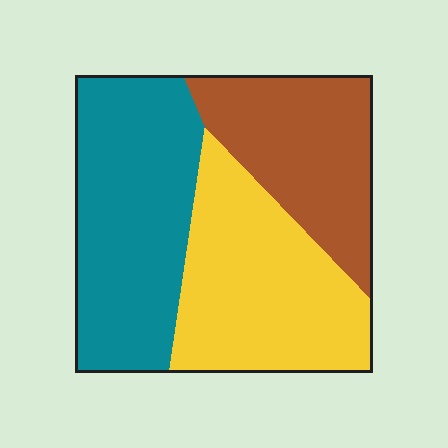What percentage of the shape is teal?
Teal takes up between a third and a half of the shape.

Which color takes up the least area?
Brown, at roughly 25%.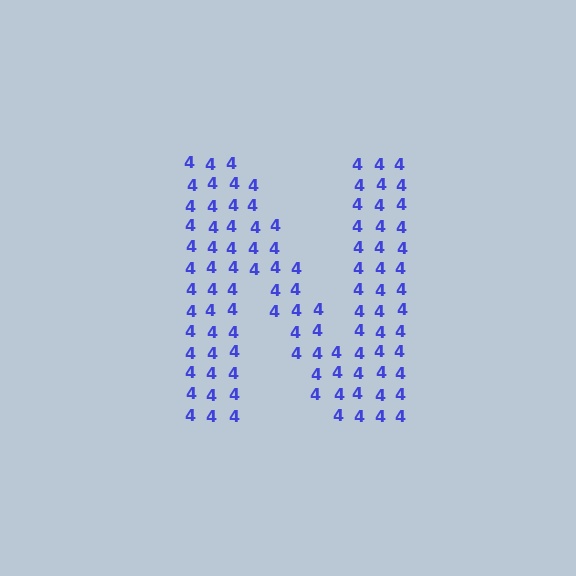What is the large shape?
The large shape is the letter N.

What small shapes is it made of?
It is made of small digit 4's.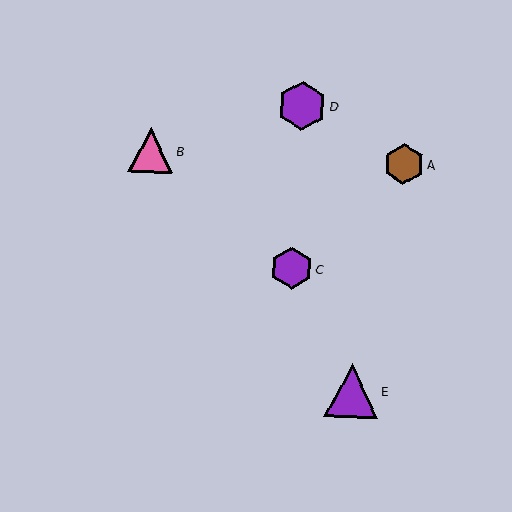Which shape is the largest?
The purple triangle (labeled E) is the largest.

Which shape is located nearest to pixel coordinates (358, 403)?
The purple triangle (labeled E) at (351, 391) is nearest to that location.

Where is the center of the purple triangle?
The center of the purple triangle is at (351, 391).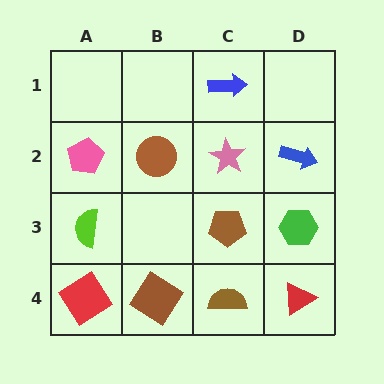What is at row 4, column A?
A red diamond.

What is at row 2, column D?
A blue arrow.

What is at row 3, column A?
A lime semicircle.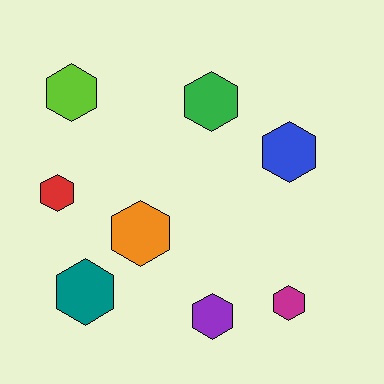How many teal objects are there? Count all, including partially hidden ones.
There is 1 teal object.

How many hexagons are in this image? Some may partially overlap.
There are 8 hexagons.